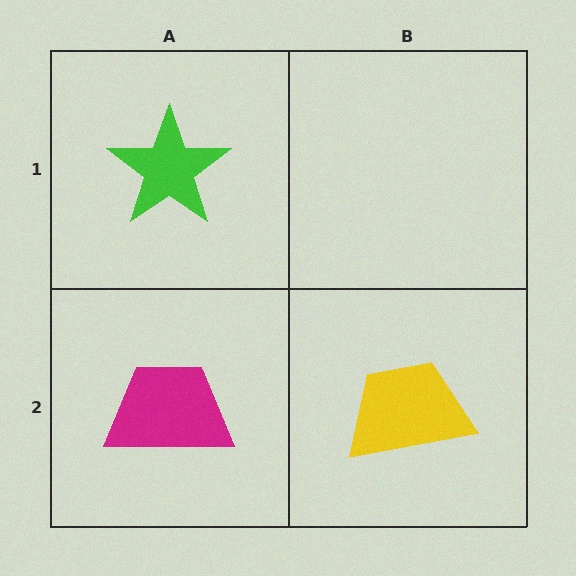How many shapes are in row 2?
2 shapes.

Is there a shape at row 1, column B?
No, that cell is empty.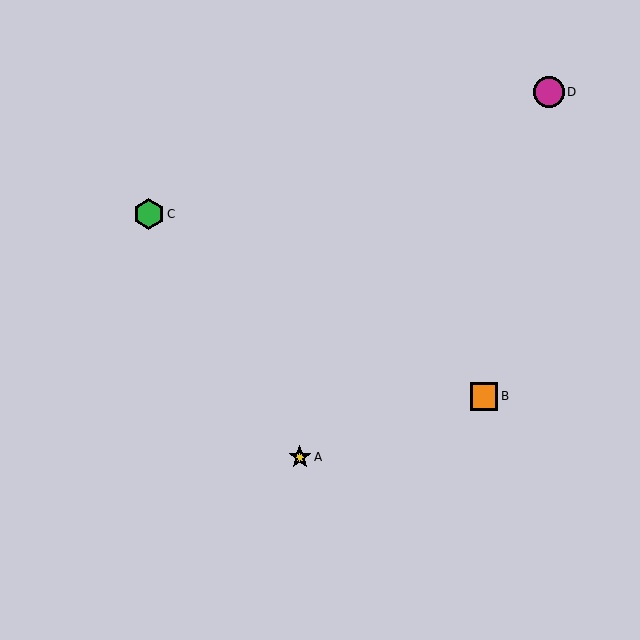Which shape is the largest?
The magenta circle (labeled D) is the largest.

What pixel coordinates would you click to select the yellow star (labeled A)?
Click at (300, 457) to select the yellow star A.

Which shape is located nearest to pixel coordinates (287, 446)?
The yellow star (labeled A) at (300, 457) is nearest to that location.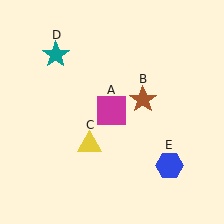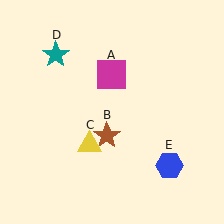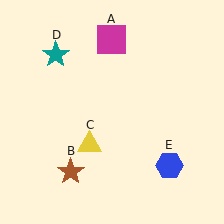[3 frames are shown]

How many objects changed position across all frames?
2 objects changed position: magenta square (object A), brown star (object B).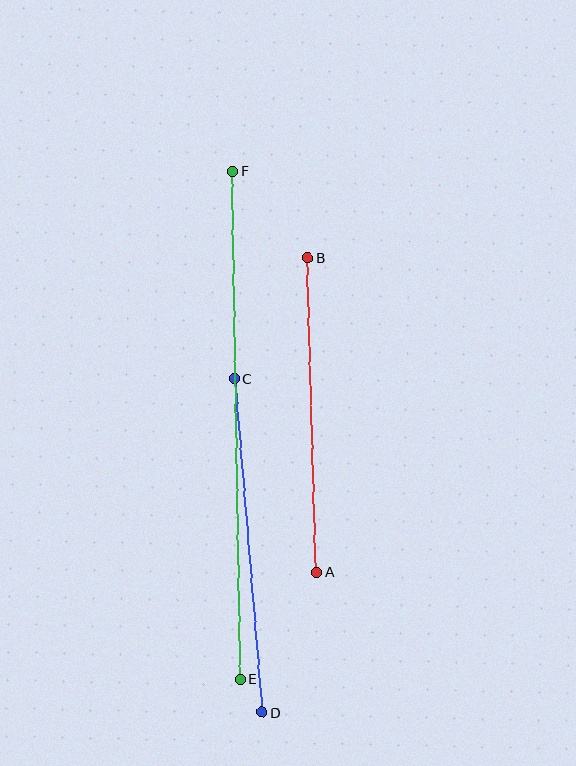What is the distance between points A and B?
The distance is approximately 314 pixels.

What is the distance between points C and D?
The distance is approximately 335 pixels.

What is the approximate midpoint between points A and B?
The midpoint is at approximately (312, 415) pixels.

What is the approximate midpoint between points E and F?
The midpoint is at approximately (236, 425) pixels.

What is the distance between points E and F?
The distance is approximately 508 pixels.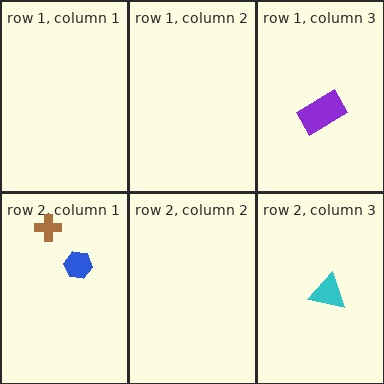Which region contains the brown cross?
The row 2, column 1 region.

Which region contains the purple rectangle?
The row 1, column 3 region.